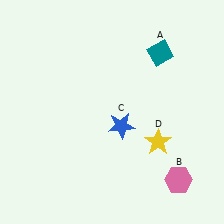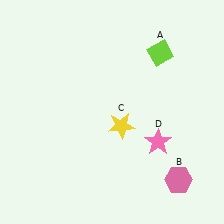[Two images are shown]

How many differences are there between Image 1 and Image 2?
There are 3 differences between the two images.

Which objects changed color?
A changed from teal to lime. C changed from blue to yellow. D changed from yellow to pink.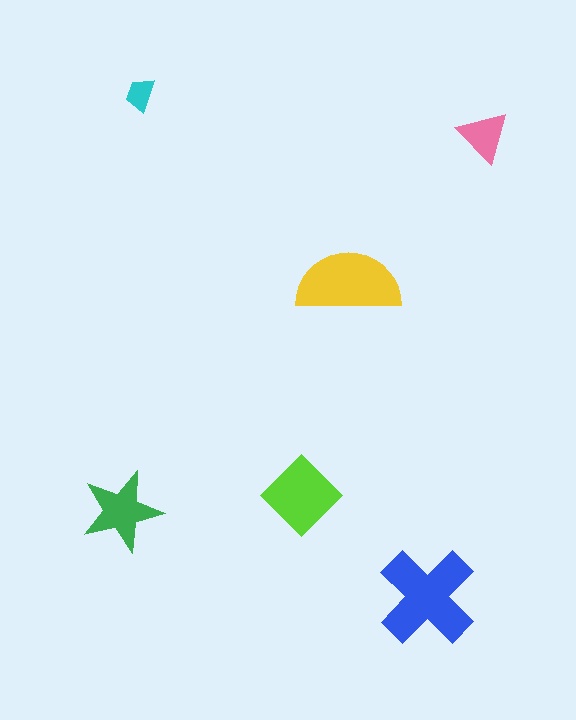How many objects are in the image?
There are 6 objects in the image.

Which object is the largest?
The blue cross.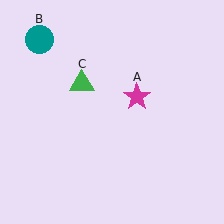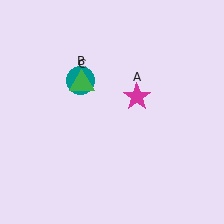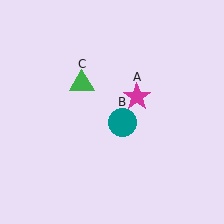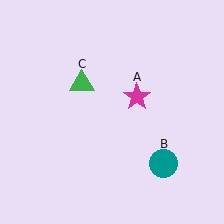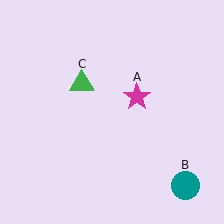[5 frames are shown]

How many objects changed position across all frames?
1 object changed position: teal circle (object B).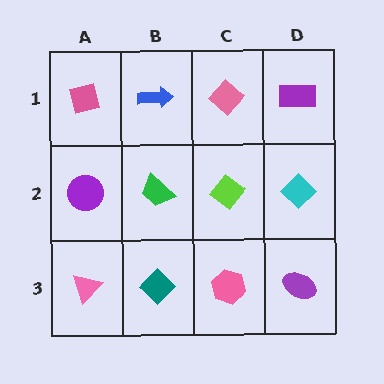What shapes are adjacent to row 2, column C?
A pink diamond (row 1, column C), a pink hexagon (row 3, column C), a green trapezoid (row 2, column B), a cyan diamond (row 2, column D).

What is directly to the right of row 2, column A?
A green trapezoid.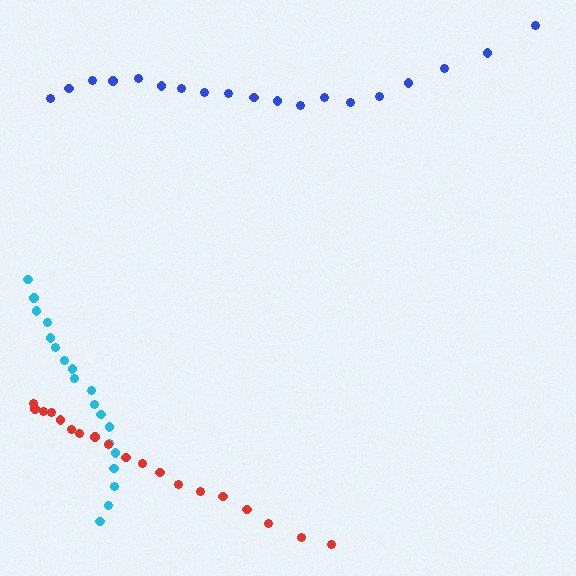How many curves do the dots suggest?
There are 3 distinct paths.